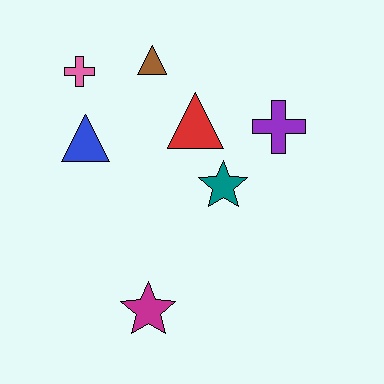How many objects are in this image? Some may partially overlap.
There are 7 objects.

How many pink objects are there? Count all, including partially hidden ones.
There is 1 pink object.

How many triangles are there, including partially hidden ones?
There are 3 triangles.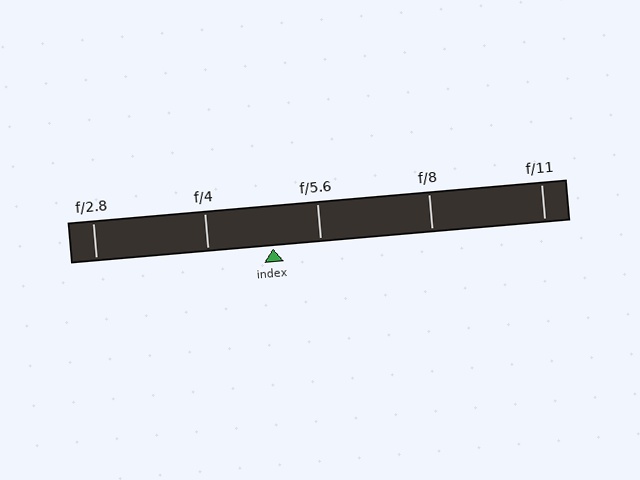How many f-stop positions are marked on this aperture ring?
There are 5 f-stop positions marked.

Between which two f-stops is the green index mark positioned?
The index mark is between f/4 and f/5.6.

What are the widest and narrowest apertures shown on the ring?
The widest aperture shown is f/2.8 and the narrowest is f/11.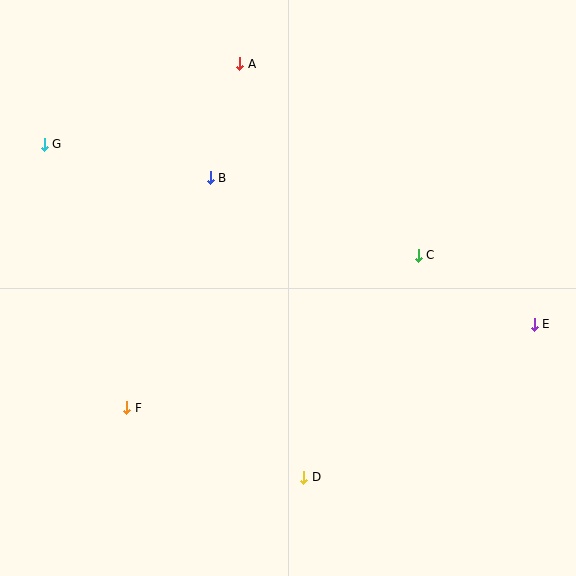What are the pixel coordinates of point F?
Point F is at (127, 408).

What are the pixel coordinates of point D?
Point D is at (304, 477).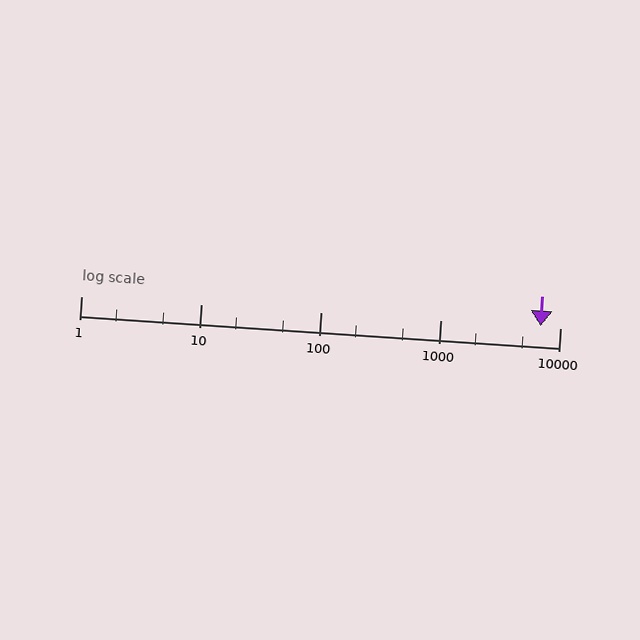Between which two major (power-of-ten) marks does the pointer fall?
The pointer is between 1000 and 10000.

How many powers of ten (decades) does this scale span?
The scale spans 4 decades, from 1 to 10000.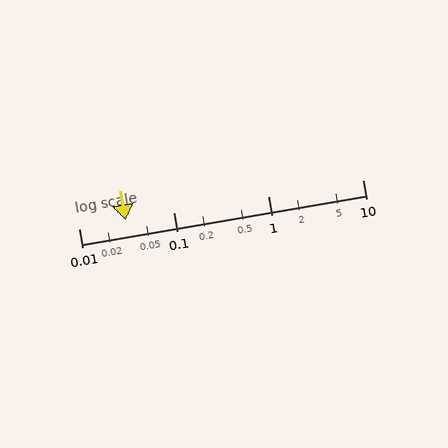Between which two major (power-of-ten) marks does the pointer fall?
The pointer is between 0.01 and 0.1.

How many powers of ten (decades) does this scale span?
The scale spans 3 decades, from 0.01 to 10.